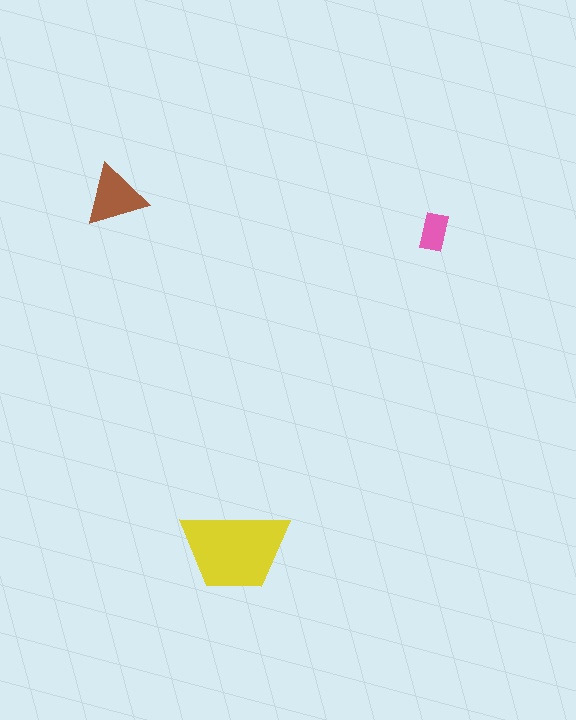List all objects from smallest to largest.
The pink rectangle, the brown triangle, the yellow trapezoid.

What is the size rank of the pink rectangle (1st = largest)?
3rd.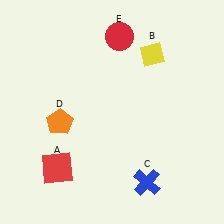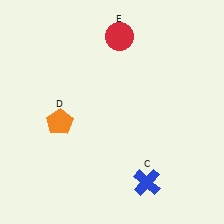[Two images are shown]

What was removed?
The red square (A), the yellow diamond (B) were removed in Image 2.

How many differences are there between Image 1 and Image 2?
There are 2 differences between the two images.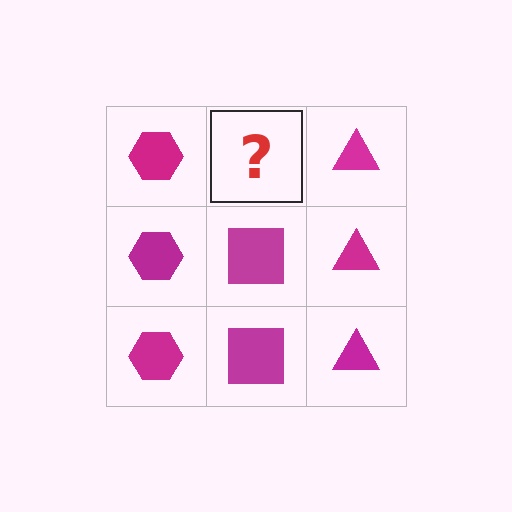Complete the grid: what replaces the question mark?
The question mark should be replaced with a magenta square.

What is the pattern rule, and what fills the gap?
The rule is that each column has a consistent shape. The gap should be filled with a magenta square.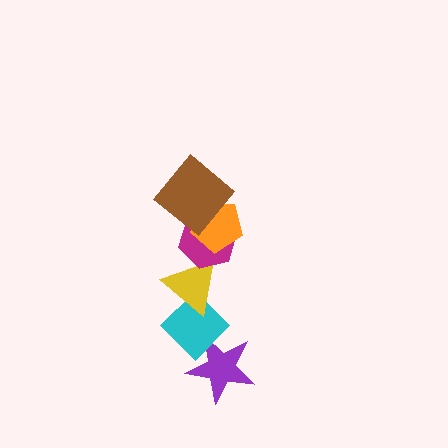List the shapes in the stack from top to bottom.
From top to bottom: the brown diamond, the orange pentagon, the magenta hexagon, the yellow triangle, the cyan diamond, the purple star.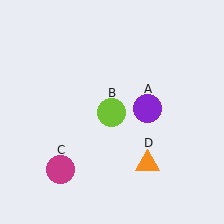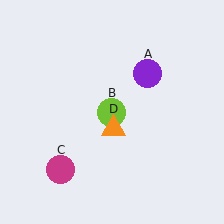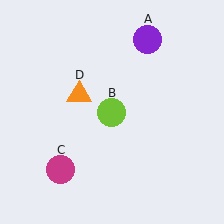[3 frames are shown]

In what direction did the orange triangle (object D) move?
The orange triangle (object D) moved up and to the left.